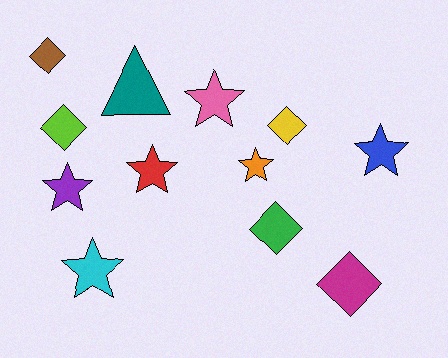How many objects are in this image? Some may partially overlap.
There are 12 objects.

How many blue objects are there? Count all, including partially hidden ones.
There is 1 blue object.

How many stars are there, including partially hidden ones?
There are 6 stars.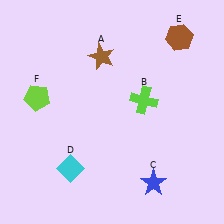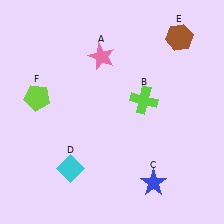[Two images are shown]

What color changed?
The star (A) changed from brown in Image 1 to pink in Image 2.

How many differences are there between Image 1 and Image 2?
There is 1 difference between the two images.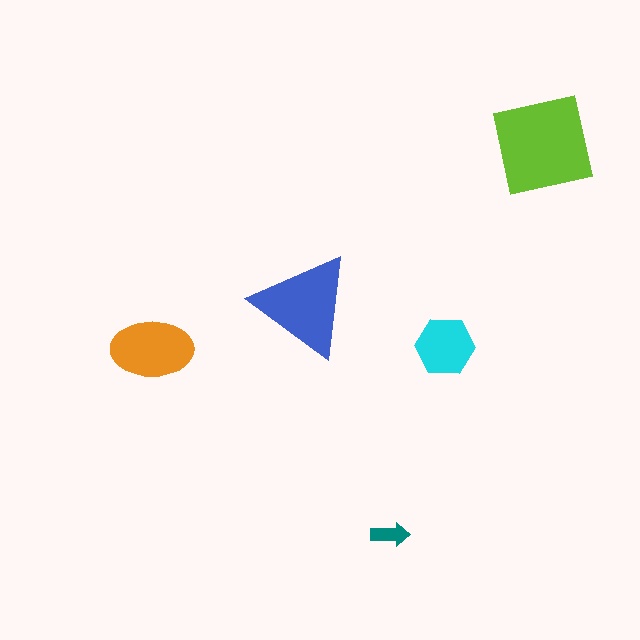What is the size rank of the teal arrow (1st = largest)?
5th.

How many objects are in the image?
There are 5 objects in the image.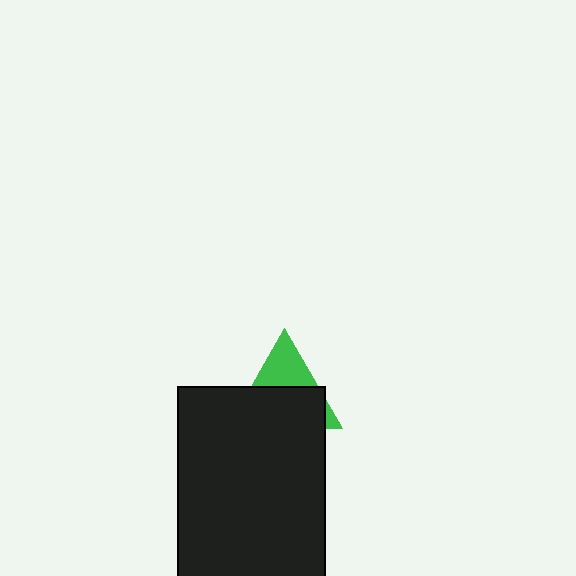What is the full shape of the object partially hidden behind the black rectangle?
The partially hidden object is a green triangle.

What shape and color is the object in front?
The object in front is a black rectangle.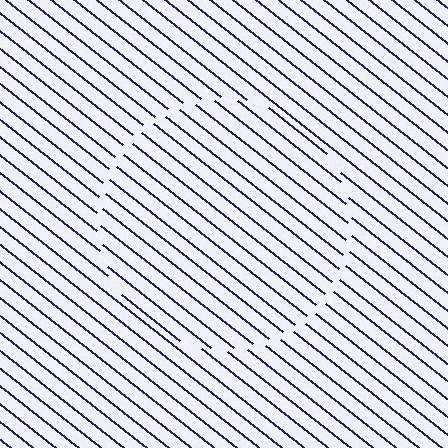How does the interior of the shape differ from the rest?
The interior of the shape contains the same grating, shifted by half a period — the contour is defined by the phase discontinuity where line-ends from the inner and outer gratings abut.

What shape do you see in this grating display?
An illusory circle. The interior of the shape contains the same grating, shifted by half a period — the contour is defined by the phase discontinuity where line-ends from the inner and outer gratings abut.